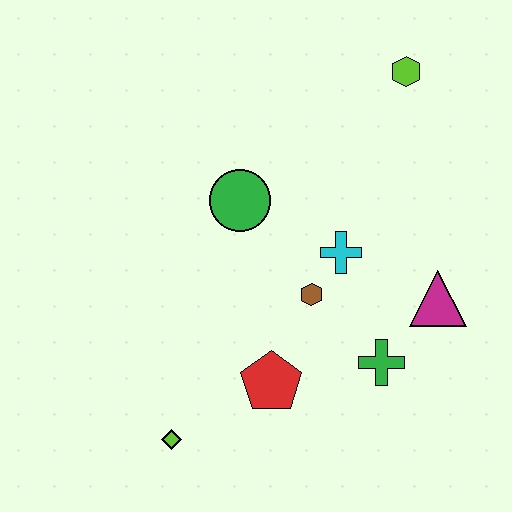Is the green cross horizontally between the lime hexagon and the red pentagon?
Yes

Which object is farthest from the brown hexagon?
The lime hexagon is farthest from the brown hexagon.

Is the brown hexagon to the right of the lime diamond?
Yes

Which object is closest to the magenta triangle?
The green cross is closest to the magenta triangle.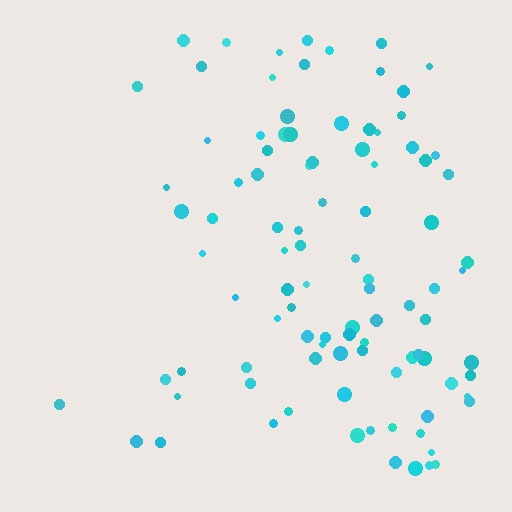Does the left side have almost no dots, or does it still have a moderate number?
Still a moderate number, just noticeably fewer than the right.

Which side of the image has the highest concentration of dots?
The right.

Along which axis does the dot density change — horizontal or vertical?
Horizontal.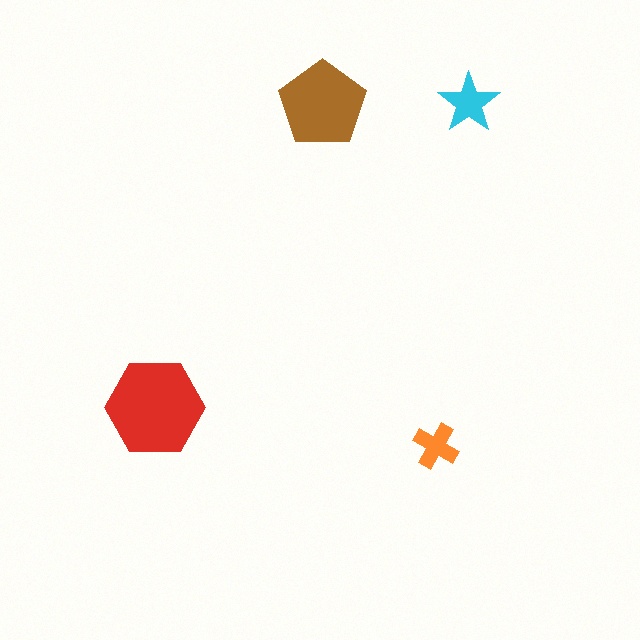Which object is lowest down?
The orange cross is bottommost.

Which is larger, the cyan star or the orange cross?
The cyan star.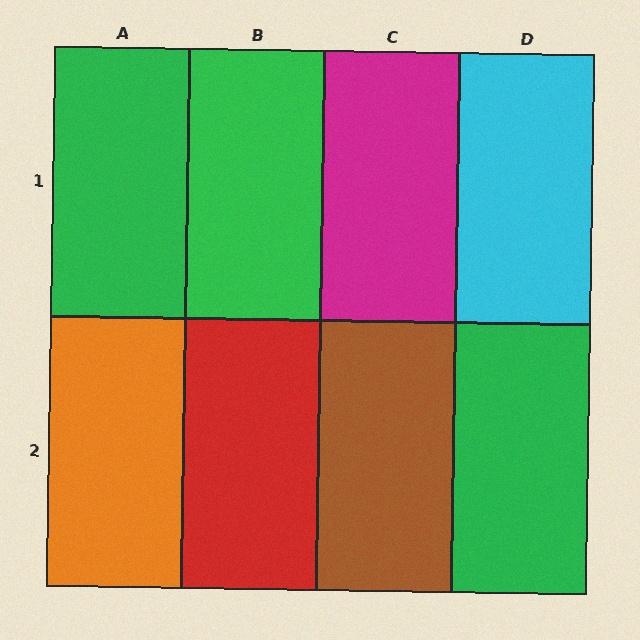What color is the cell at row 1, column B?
Green.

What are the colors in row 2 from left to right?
Orange, red, brown, green.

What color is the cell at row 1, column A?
Green.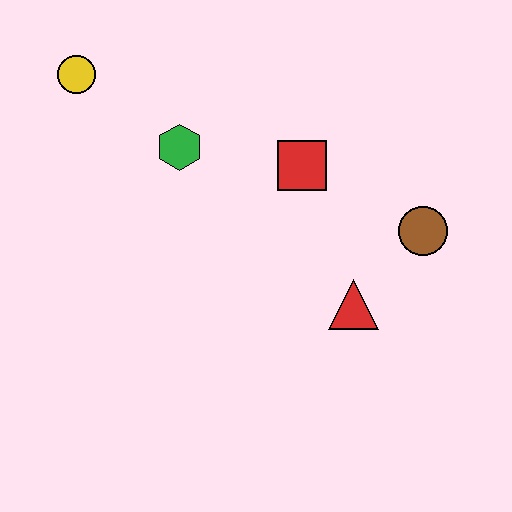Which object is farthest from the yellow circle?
The brown circle is farthest from the yellow circle.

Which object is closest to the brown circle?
The red triangle is closest to the brown circle.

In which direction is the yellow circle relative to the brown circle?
The yellow circle is to the left of the brown circle.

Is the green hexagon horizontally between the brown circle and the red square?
No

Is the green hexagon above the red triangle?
Yes